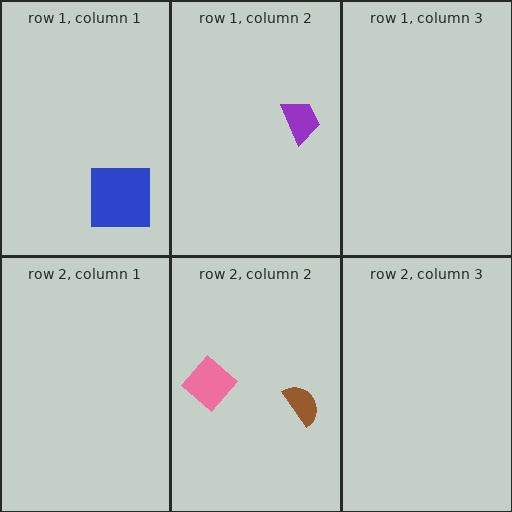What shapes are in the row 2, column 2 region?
The brown semicircle, the pink diamond.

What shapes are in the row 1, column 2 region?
The purple trapezoid.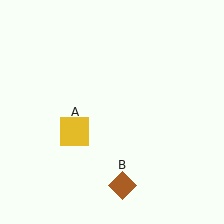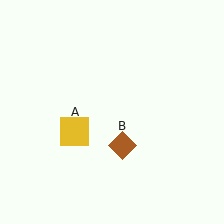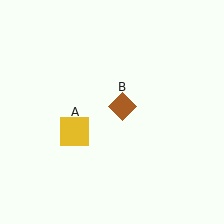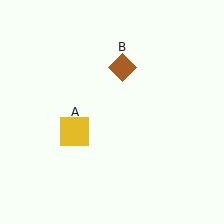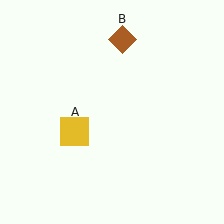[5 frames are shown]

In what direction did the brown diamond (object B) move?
The brown diamond (object B) moved up.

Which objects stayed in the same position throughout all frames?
Yellow square (object A) remained stationary.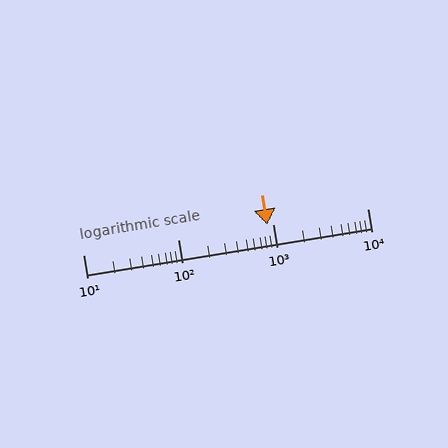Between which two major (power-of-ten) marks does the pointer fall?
The pointer is between 100 and 1000.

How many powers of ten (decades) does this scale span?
The scale spans 3 decades, from 10 to 10000.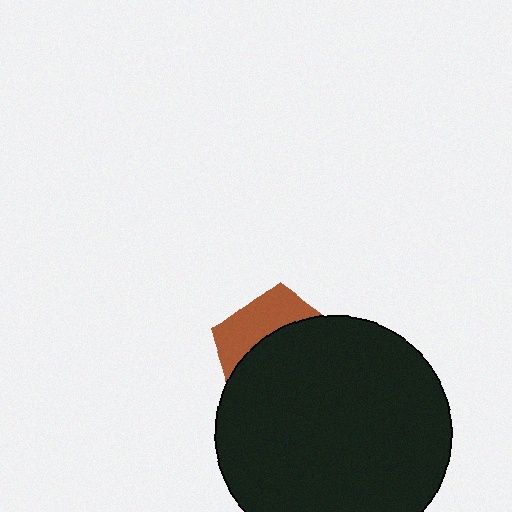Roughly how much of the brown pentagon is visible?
A small part of it is visible (roughly 33%).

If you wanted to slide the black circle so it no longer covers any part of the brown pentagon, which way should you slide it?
Slide it down — that is the most direct way to separate the two shapes.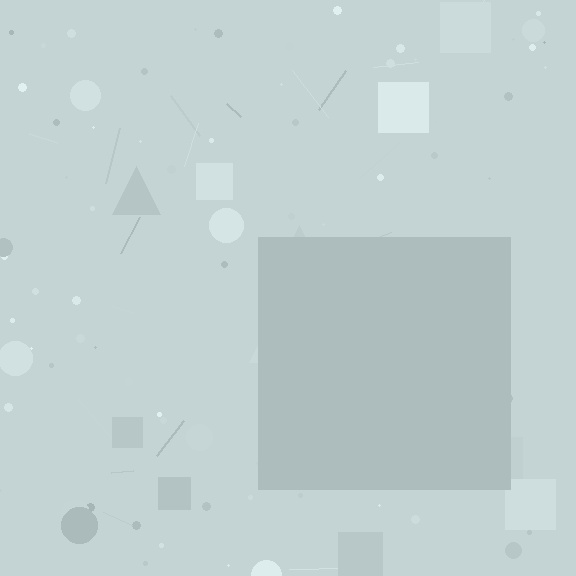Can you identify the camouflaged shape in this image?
The camouflaged shape is a square.